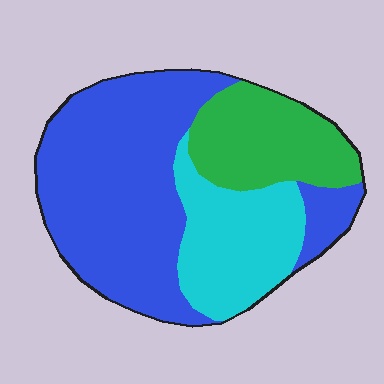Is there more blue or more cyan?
Blue.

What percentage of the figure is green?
Green covers roughly 20% of the figure.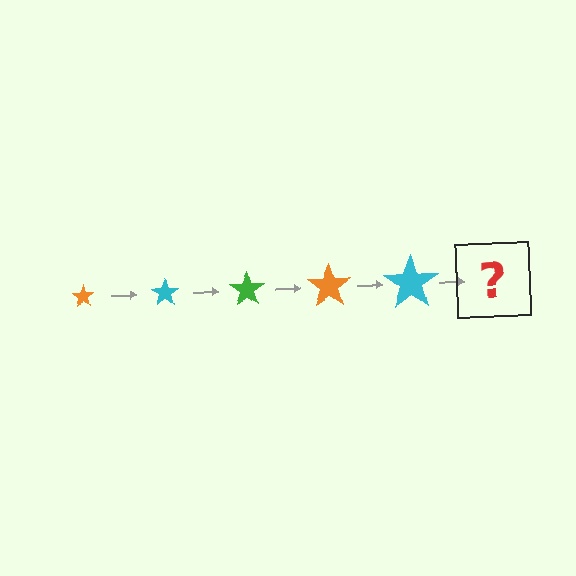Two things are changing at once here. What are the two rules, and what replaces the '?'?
The two rules are that the star grows larger each step and the color cycles through orange, cyan, and green. The '?' should be a green star, larger than the previous one.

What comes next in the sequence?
The next element should be a green star, larger than the previous one.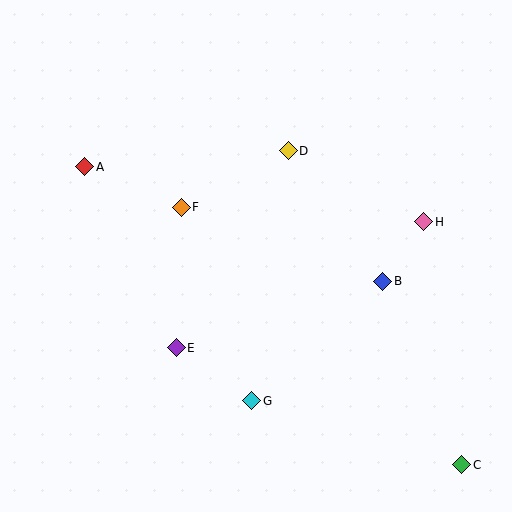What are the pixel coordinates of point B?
Point B is at (383, 281).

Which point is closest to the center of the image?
Point F at (181, 207) is closest to the center.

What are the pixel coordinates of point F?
Point F is at (181, 207).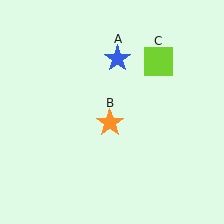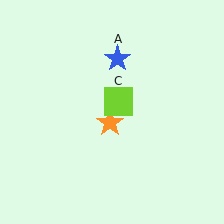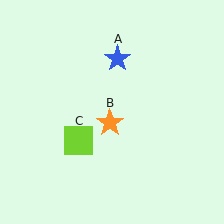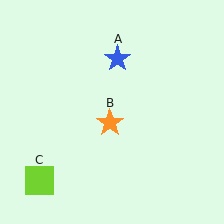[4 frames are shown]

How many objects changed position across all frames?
1 object changed position: lime square (object C).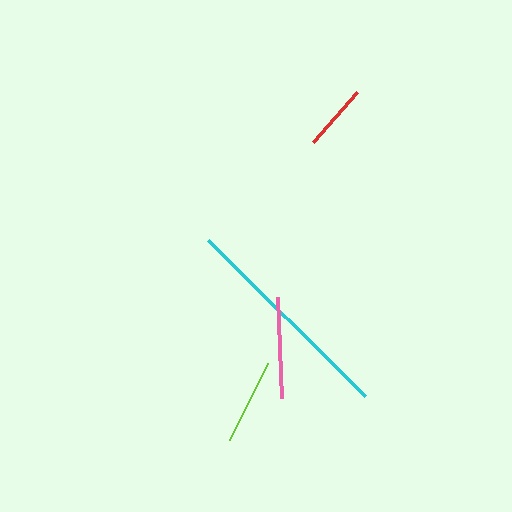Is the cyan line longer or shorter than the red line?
The cyan line is longer than the red line.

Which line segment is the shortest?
The red line is the shortest at approximately 66 pixels.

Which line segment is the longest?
The cyan line is the longest at approximately 222 pixels.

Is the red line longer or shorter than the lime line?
The lime line is longer than the red line.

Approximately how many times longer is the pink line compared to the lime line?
The pink line is approximately 1.2 times the length of the lime line.